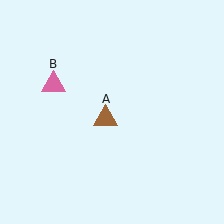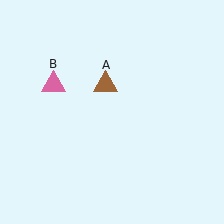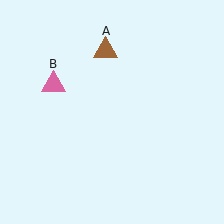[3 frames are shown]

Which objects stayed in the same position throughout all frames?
Pink triangle (object B) remained stationary.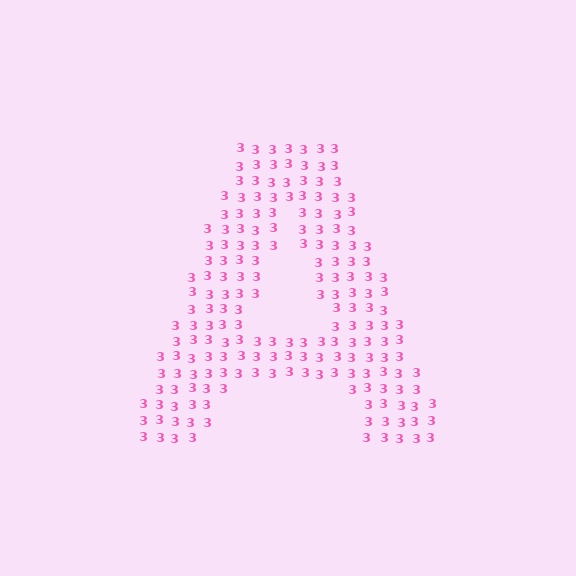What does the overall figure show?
The overall figure shows the letter A.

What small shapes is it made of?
It is made of small digit 3's.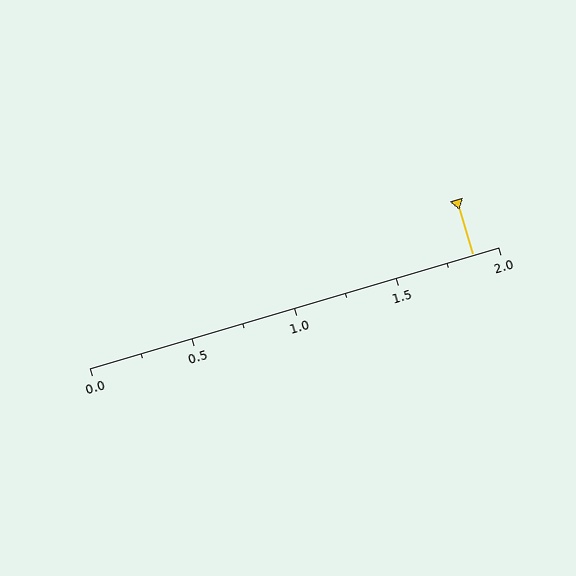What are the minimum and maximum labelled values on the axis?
The axis runs from 0.0 to 2.0.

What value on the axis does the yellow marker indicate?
The marker indicates approximately 1.88.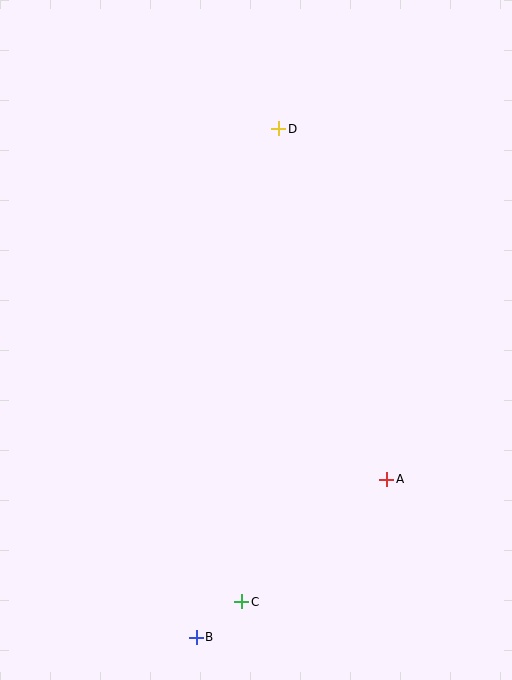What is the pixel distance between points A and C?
The distance between A and C is 190 pixels.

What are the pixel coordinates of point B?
Point B is at (196, 637).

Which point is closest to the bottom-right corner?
Point A is closest to the bottom-right corner.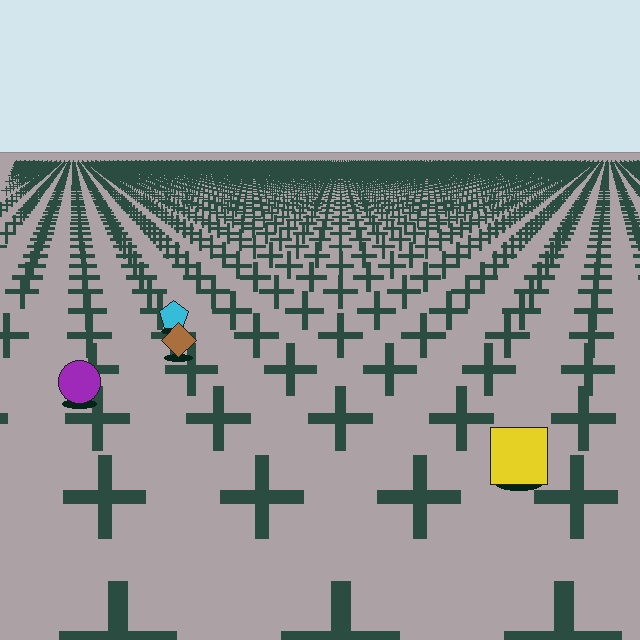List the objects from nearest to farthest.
From nearest to farthest: the yellow square, the purple circle, the brown diamond, the cyan pentagon.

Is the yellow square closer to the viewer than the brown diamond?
Yes. The yellow square is closer — you can tell from the texture gradient: the ground texture is coarser near it.